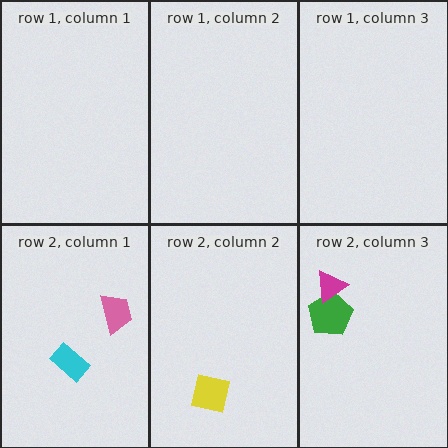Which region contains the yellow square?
The row 2, column 2 region.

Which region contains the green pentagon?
The row 2, column 3 region.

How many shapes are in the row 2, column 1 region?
2.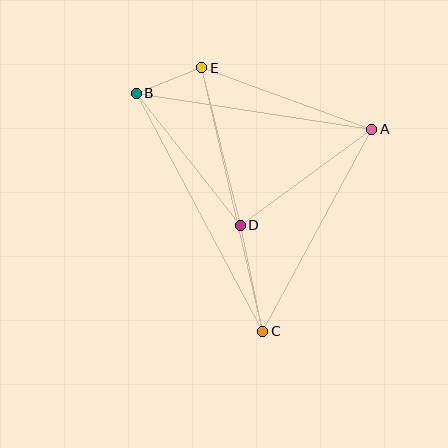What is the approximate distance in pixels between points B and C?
The distance between B and C is approximately 269 pixels.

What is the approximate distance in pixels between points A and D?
The distance between A and D is approximately 163 pixels.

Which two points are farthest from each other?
Points C and E are farthest from each other.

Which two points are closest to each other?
Points B and E are closest to each other.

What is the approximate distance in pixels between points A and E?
The distance between A and E is approximately 181 pixels.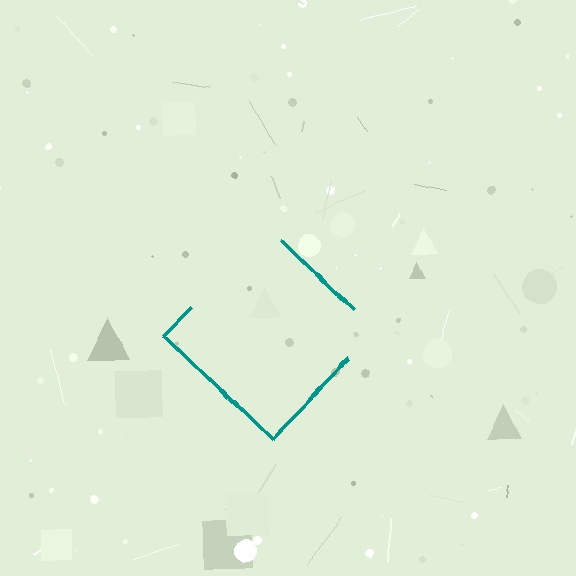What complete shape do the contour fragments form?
The contour fragments form a diamond.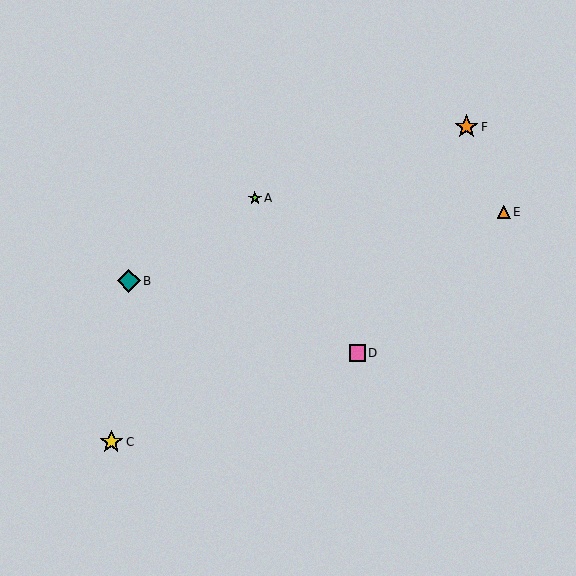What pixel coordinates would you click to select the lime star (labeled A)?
Click at (255, 198) to select the lime star A.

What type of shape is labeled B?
Shape B is a teal diamond.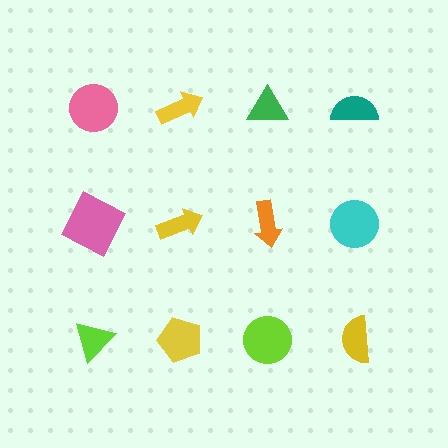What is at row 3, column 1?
A lime triangle.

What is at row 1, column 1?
A pink circle.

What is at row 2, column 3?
An orange arrow.